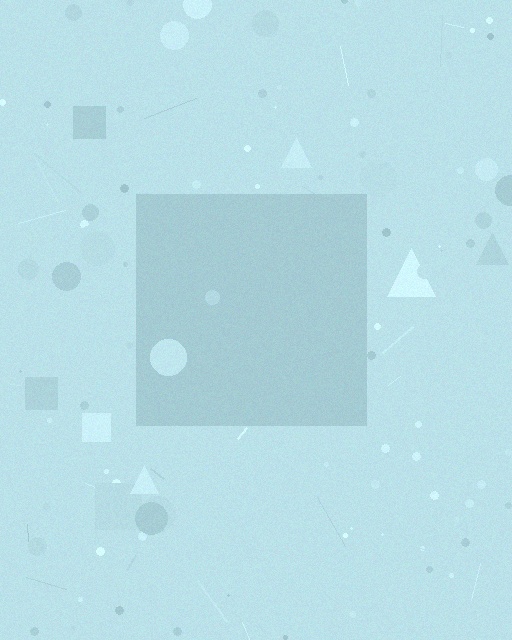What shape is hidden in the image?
A square is hidden in the image.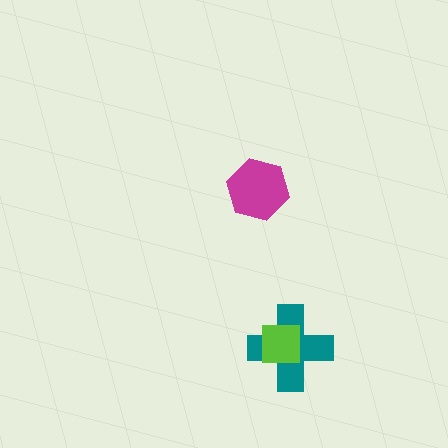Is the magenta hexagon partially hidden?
No, no other shape covers it.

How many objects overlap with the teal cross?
1 object overlaps with the teal cross.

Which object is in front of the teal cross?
The lime square is in front of the teal cross.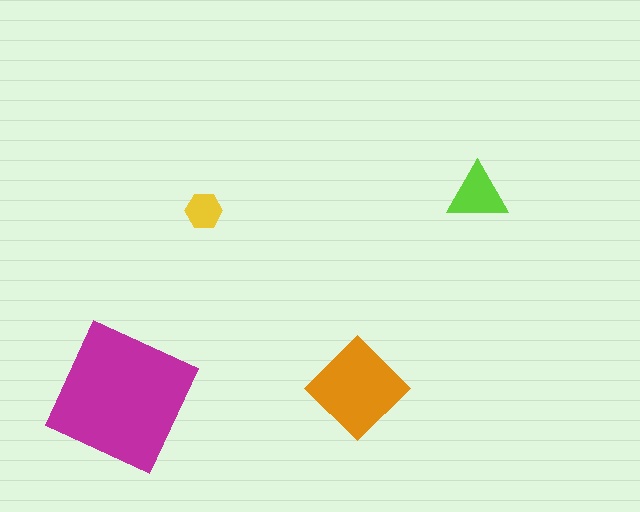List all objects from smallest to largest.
The yellow hexagon, the lime triangle, the orange diamond, the magenta square.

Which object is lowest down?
The magenta square is bottommost.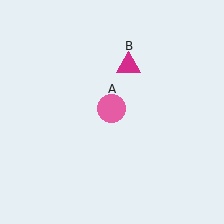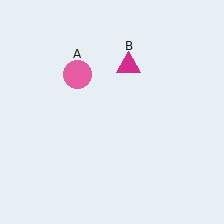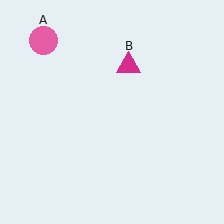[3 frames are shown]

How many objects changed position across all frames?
1 object changed position: pink circle (object A).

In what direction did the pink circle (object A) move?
The pink circle (object A) moved up and to the left.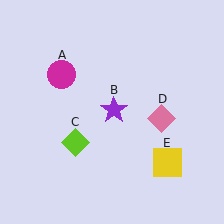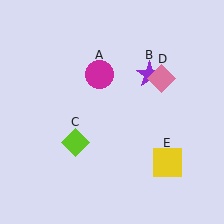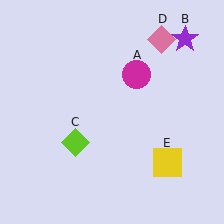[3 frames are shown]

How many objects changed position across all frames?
3 objects changed position: magenta circle (object A), purple star (object B), pink diamond (object D).